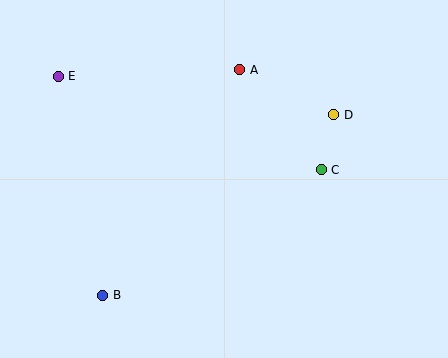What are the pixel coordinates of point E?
Point E is at (58, 76).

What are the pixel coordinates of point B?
Point B is at (103, 295).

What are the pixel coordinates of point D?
Point D is at (334, 115).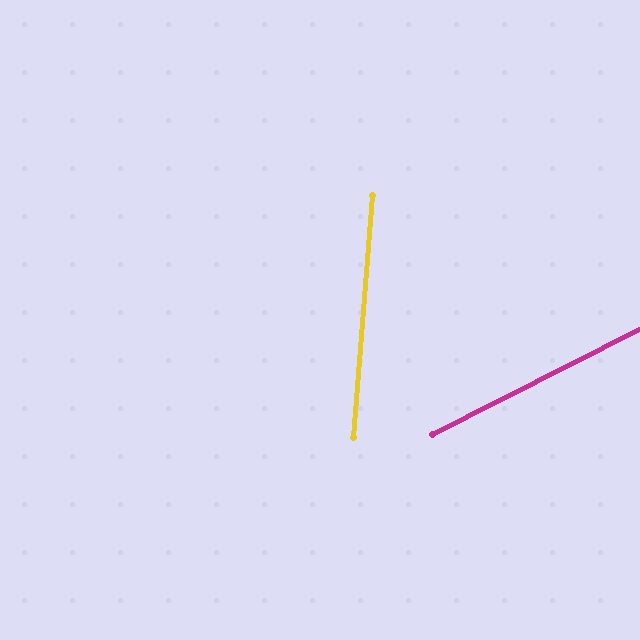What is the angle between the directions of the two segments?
Approximately 58 degrees.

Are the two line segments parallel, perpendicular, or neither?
Neither parallel nor perpendicular — they differ by about 58°.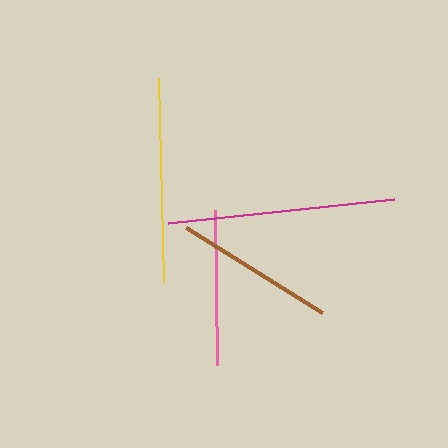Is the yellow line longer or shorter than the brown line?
The yellow line is longer than the brown line.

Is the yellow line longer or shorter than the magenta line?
The magenta line is longer than the yellow line.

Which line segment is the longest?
The magenta line is the longest at approximately 227 pixels.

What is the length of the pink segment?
The pink segment is approximately 155 pixels long.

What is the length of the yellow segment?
The yellow segment is approximately 204 pixels long.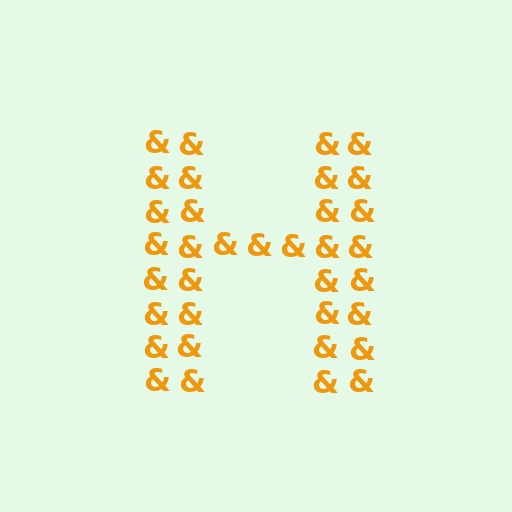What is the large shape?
The large shape is the letter H.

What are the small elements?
The small elements are ampersands.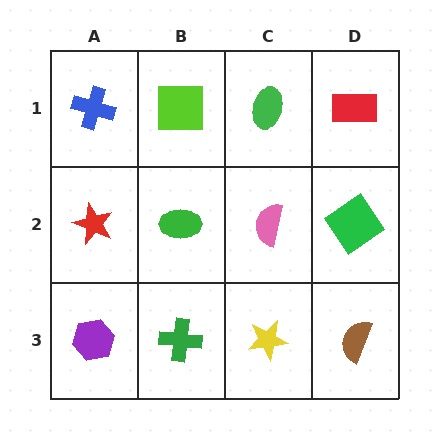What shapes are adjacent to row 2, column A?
A blue cross (row 1, column A), a purple hexagon (row 3, column A), a green ellipse (row 2, column B).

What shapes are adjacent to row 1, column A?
A red star (row 2, column A), a lime square (row 1, column B).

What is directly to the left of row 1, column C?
A lime square.